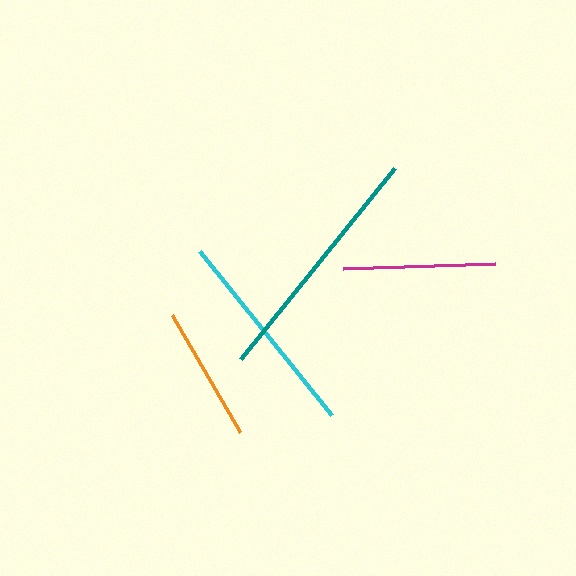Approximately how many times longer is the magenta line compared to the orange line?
The magenta line is approximately 1.1 times the length of the orange line.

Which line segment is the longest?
The teal line is the longest at approximately 245 pixels.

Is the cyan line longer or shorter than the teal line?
The teal line is longer than the cyan line.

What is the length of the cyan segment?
The cyan segment is approximately 210 pixels long.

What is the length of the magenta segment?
The magenta segment is approximately 153 pixels long.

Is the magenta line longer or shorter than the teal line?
The teal line is longer than the magenta line.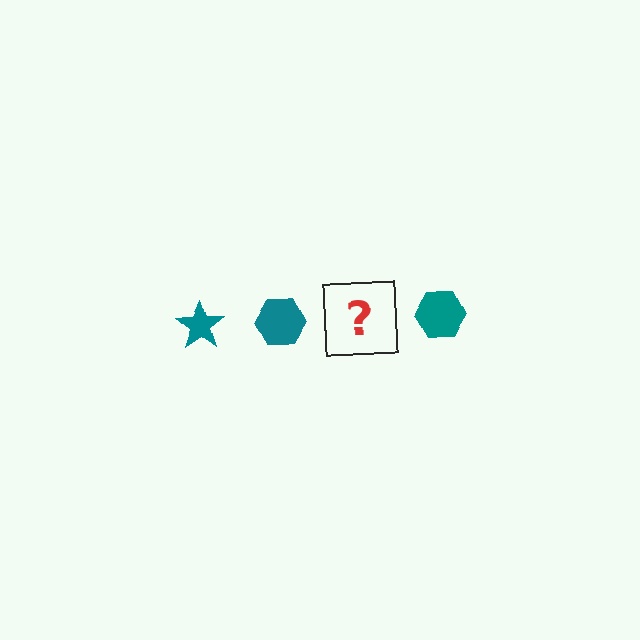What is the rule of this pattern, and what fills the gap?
The rule is that the pattern cycles through star, hexagon shapes in teal. The gap should be filled with a teal star.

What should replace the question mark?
The question mark should be replaced with a teal star.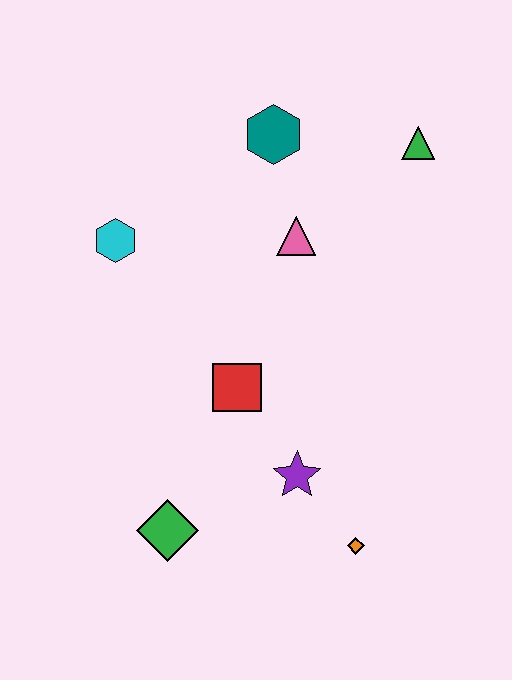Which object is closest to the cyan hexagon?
The pink triangle is closest to the cyan hexagon.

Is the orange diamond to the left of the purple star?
No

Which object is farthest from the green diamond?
The green triangle is farthest from the green diamond.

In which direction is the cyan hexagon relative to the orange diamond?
The cyan hexagon is above the orange diamond.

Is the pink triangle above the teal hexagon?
No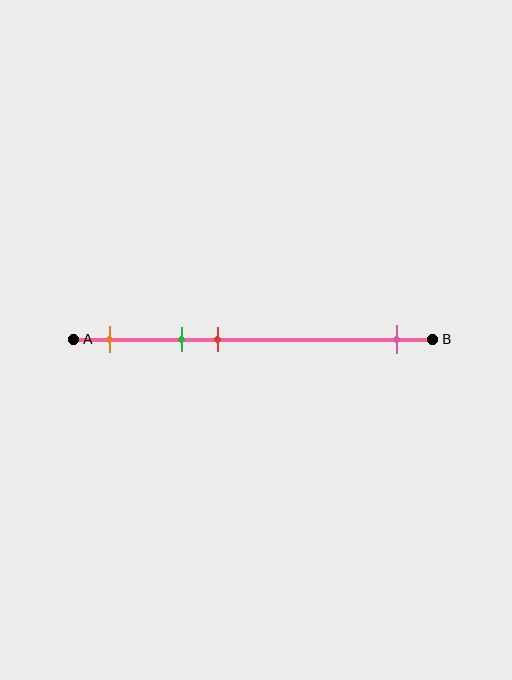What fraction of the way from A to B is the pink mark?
The pink mark is approximately 90% (0.9) of the way from A to B.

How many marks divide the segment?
There are 4 marks dividing the segment.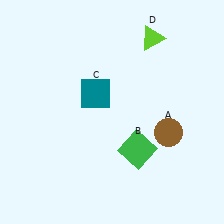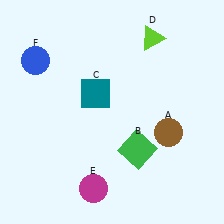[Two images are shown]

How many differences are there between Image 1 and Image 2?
There are 2 differences between the two images.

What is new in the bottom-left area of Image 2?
A magenta circle (E) was added in the bottom-left area of Image 2.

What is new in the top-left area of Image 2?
A blue circle (F) was added in the top-left area of Image 2.